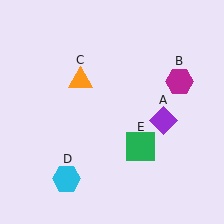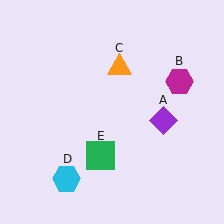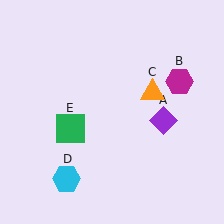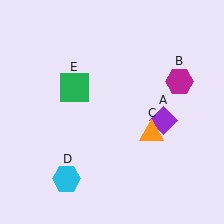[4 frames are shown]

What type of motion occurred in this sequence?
The orange triangle (object C), green square (object E) rotated clockwise around the center of the scene.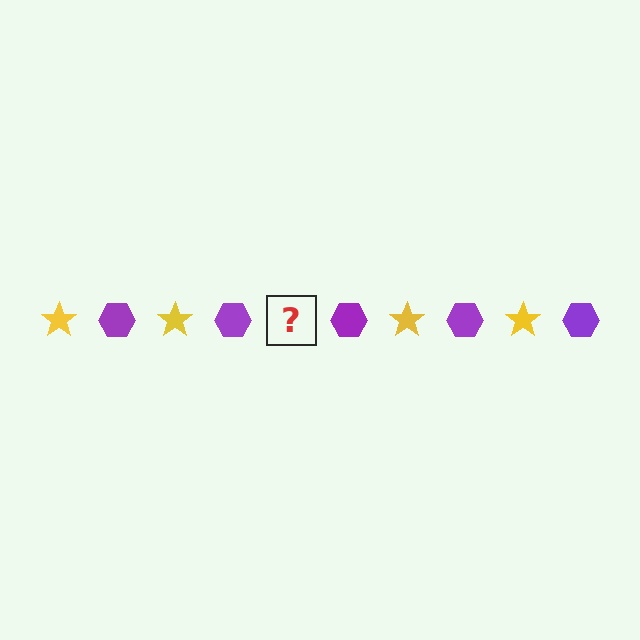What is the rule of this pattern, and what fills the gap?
The rule is that the pattern alternates between yellow star and purple hexagon. The gap should be filled with a yellow star.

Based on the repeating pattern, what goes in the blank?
The blank should be a yellow star.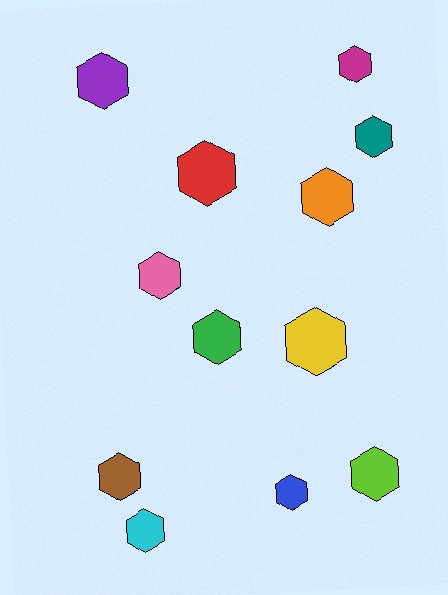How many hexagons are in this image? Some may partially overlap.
There are 12 hexagons.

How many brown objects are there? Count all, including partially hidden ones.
There is 1 brown object.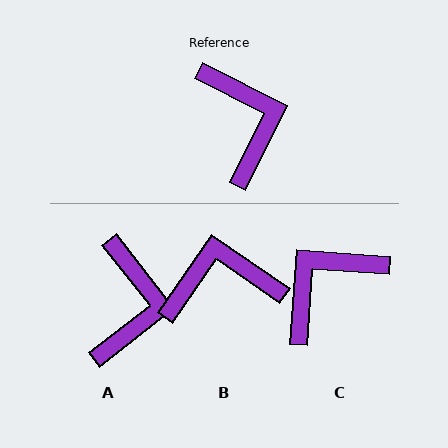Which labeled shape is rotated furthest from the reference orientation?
C, about 113 degrees away.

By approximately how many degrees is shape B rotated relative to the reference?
Approximately 82 degrees counter-clockwise.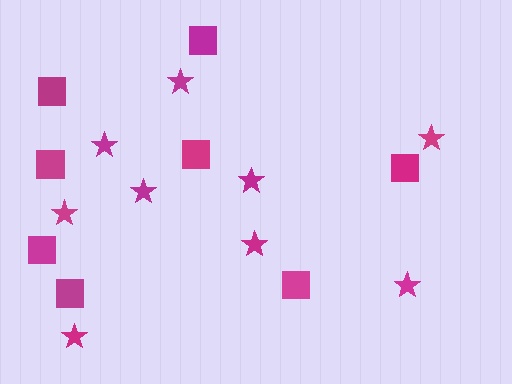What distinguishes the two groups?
There are 2 groups: one group of stars (9) and one group of squares (8).